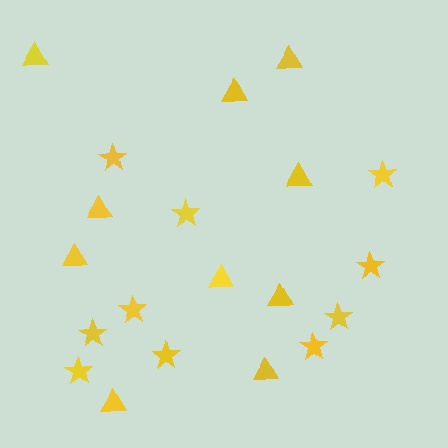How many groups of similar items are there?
There are 2 groups: one group of triangles (10) and one group of stars (10).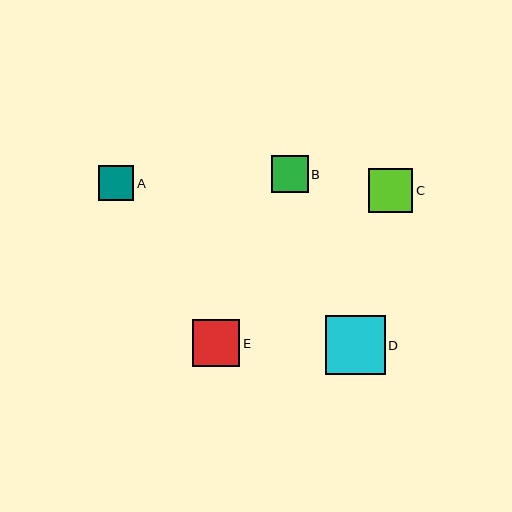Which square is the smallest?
Square A is the smallest with a size of approximately 35 pixels.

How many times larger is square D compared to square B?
Square D is approximately 1.6 times the size of square B.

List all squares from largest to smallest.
From largest to smallest: D, E, C, B, A.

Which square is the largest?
Square D is the largest with a size of approximately 59 pixels.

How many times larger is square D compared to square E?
Square D is approximately 1.3 times the size of square E.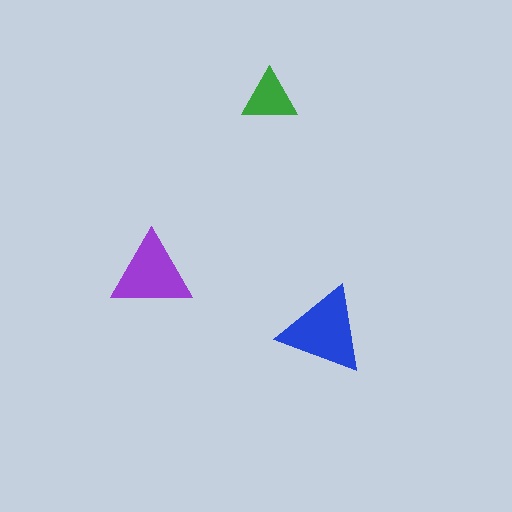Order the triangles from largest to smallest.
the blue one, the purple one, the green one.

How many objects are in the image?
There are 3 objects in the image.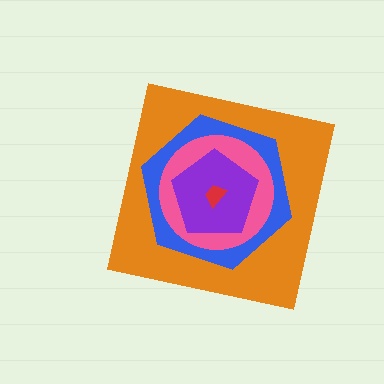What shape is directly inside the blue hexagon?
The pink circle.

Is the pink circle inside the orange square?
Yes.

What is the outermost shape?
The orange square.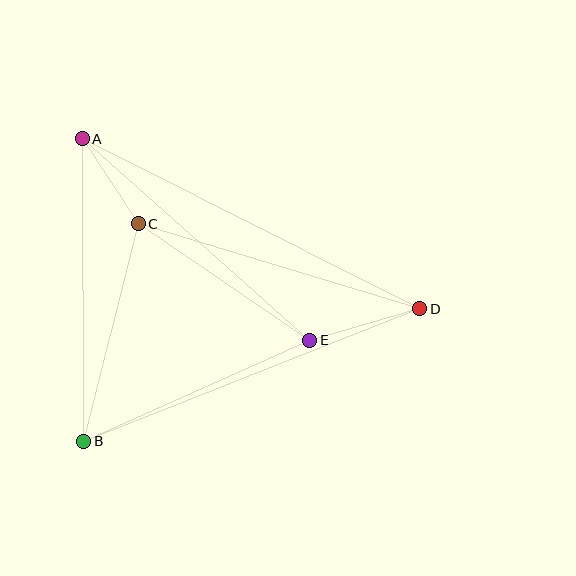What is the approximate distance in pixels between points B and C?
The distance between B and C is approximately 224 pixels.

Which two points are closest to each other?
Points A and C are closest to each other.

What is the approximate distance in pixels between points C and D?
The distance between C and D is approximately 294 pixels.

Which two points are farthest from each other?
Points A and D are farthest from each other.